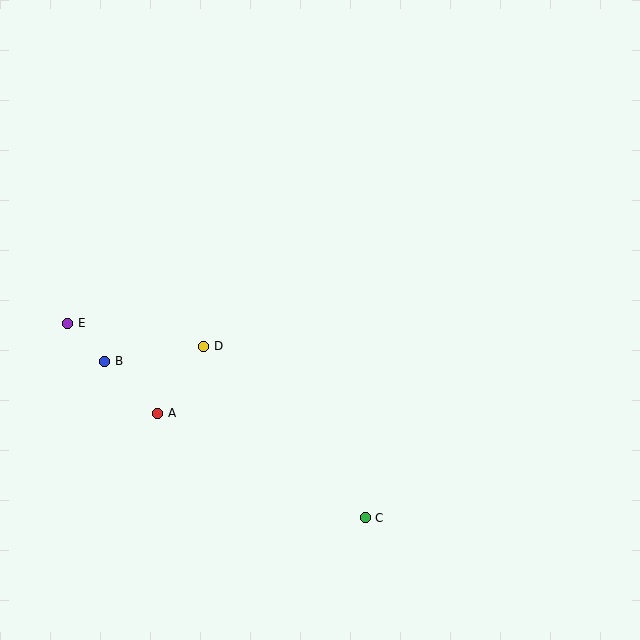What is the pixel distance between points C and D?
The distance between C and D is 236 pixels.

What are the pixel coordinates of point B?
Point B is at (105, 361).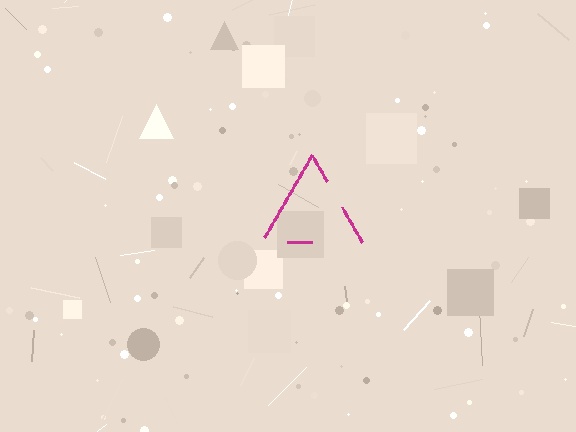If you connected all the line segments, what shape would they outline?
They would outline a triangle.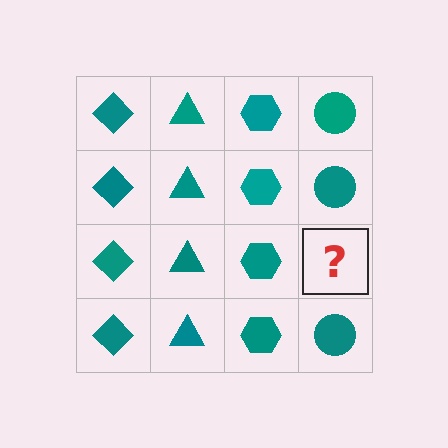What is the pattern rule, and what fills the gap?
The rule is that each column has a consistent shape. The gap should be filled with a teal circle.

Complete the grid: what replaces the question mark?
The question mark should be replaced with a teal circle.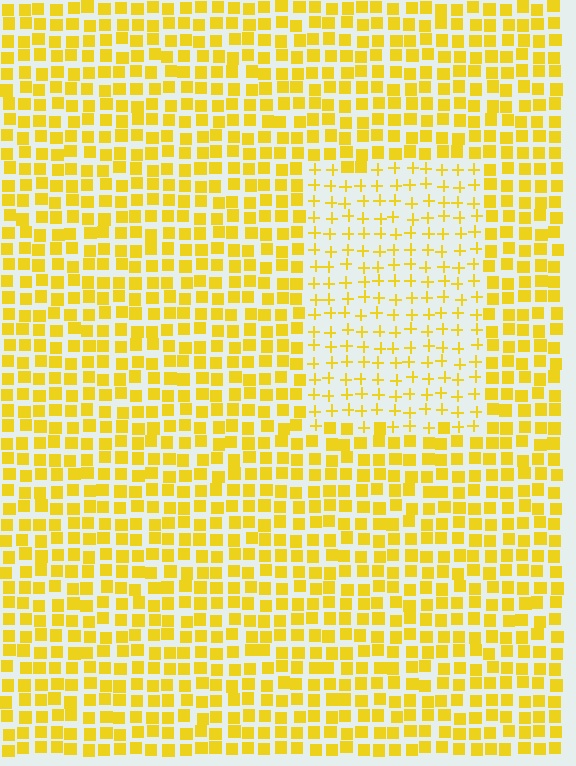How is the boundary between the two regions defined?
The boundary is defined by a change in element shape: plus signs inside vs. squares outside. All elements share the same color and spacing.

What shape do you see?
I see a rectangle.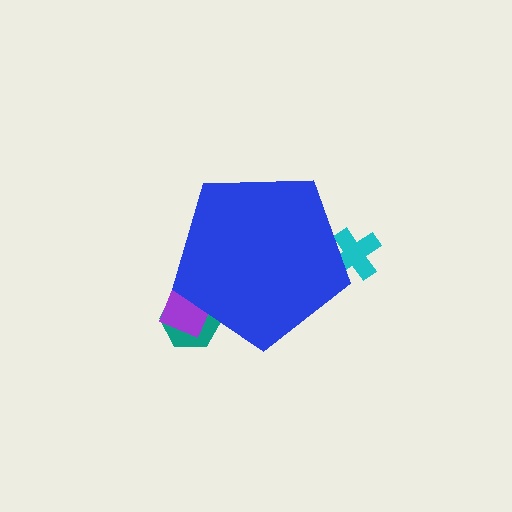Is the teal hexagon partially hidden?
Yes, the teal hexagon is partially hidden behind the blue pentagon.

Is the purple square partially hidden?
Yes, the purple square is partially hidden behind the blue pentagon.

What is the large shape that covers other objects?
A blue pentagon.